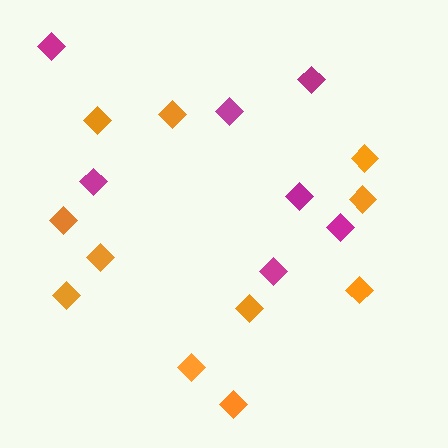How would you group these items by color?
There are 2 groups: one group of orange diamonds (11) and one group of magenta diamonds (7).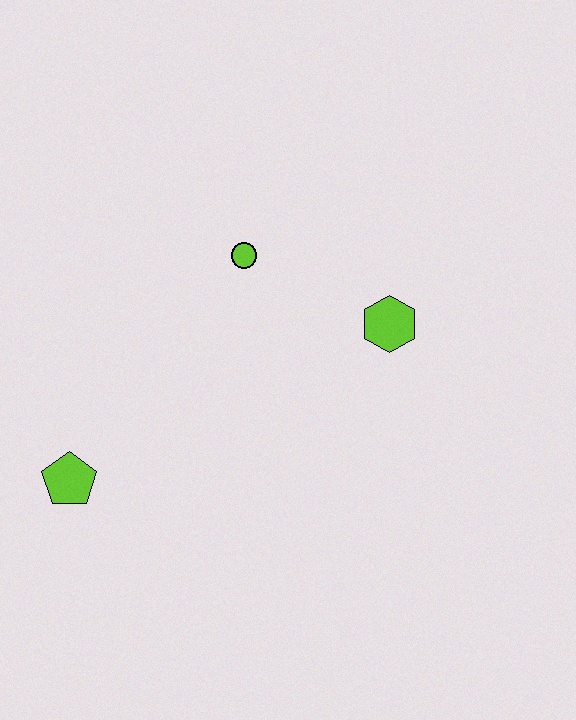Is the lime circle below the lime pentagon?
No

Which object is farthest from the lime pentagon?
The lime hexagon is farthest from the lime pentagon.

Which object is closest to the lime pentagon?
The lime circle is closest to the lime pentagon.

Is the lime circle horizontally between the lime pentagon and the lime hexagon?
Yes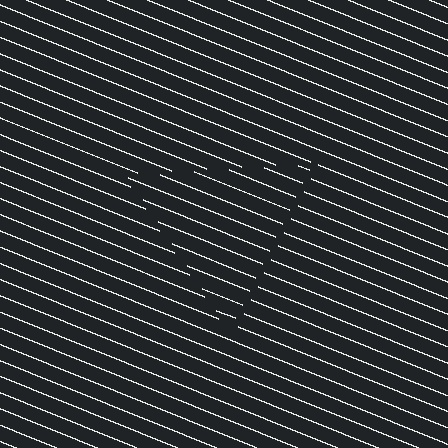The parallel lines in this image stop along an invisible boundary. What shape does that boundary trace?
An illusory triangle. The interior of the shape contains the same grating, shifted by half a period — the contour is defined by the phase discontinuity where line-ends from the inner and outer gratings abut.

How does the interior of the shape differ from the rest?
The interior of the shape contains the same grating, shifted by half a period — the contour is defined by the phase discontinuity where line-ends from the inner and outer gratings abut.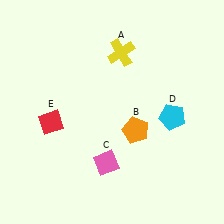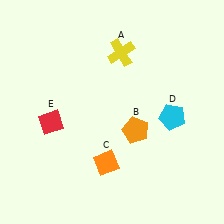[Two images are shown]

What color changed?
The diamond (C) changed from pink in Image 1 to orange in Image 2.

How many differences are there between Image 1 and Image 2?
There is 1 difference between the two images.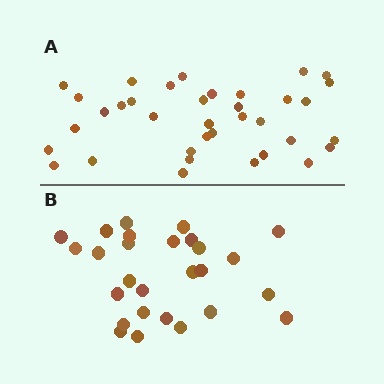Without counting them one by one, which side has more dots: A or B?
Region A (the top region) has more dots.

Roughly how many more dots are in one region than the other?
Region A has roughly 8 or so more dots than region B.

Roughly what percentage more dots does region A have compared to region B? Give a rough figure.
About 35% more.